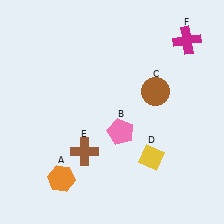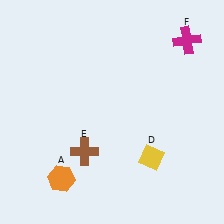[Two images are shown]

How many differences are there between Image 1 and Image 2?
There are 2 differences between the two images.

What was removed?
The brown circle (C), the pink pentagon (B) were removed in Image 2.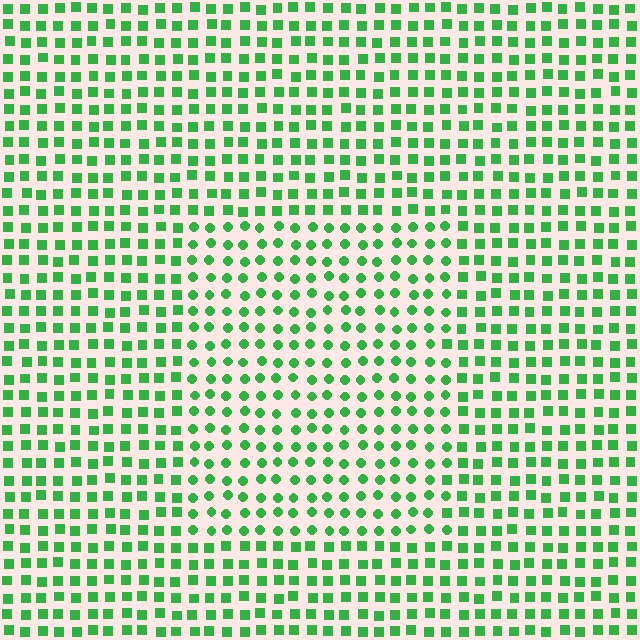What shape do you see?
I see a rectangle.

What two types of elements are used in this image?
The image uses circles inside the rectangle region and squares outside it.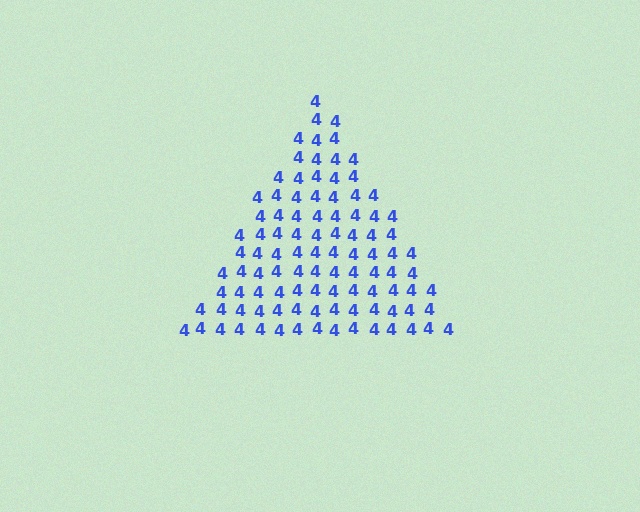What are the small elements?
The small elements are digit 4's.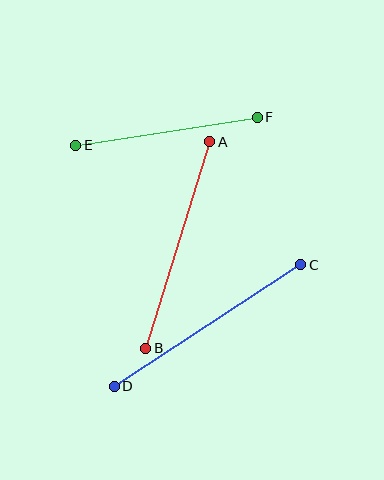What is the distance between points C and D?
The distance is approximately 223 pixels.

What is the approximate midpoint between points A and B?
The midpoint is at approximately (178, 245) pixels.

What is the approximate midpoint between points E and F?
The midpoint is at approximately (166, 131) pixels.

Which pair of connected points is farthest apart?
Points C and D are farthest apart.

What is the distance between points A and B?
The distance is approximately 216 pixels.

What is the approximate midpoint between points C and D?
The midpoint is at approximately (208, 325) pixels.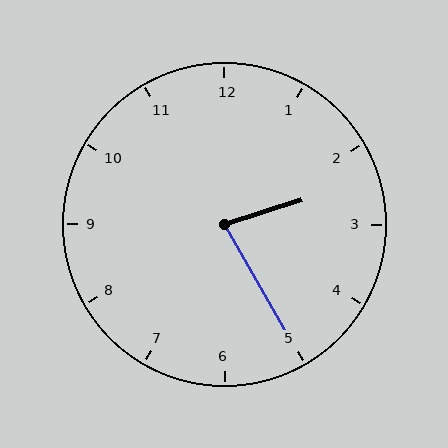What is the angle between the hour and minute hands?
Approximately 78 degrees.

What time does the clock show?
2:25.